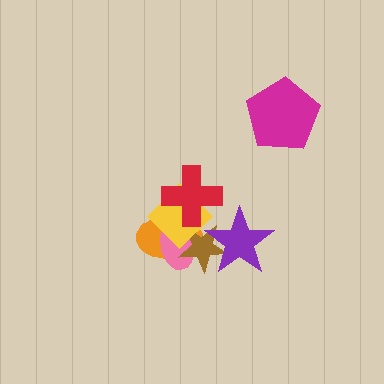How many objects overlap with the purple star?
1 object overlaps with the purple star.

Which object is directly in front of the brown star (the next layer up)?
The yellow diamond is directly in front of the brown star.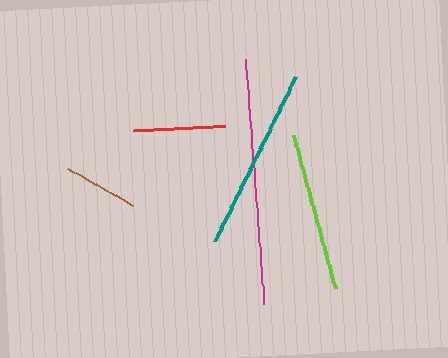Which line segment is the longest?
The magenta line is the longest at approximately 246 pixels.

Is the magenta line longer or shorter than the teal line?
The magenta line is longer than the teal line.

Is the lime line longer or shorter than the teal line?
The teal line is longer than the lime line.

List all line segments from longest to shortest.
From longest to shortest: magenta, teal, lime, red, brown.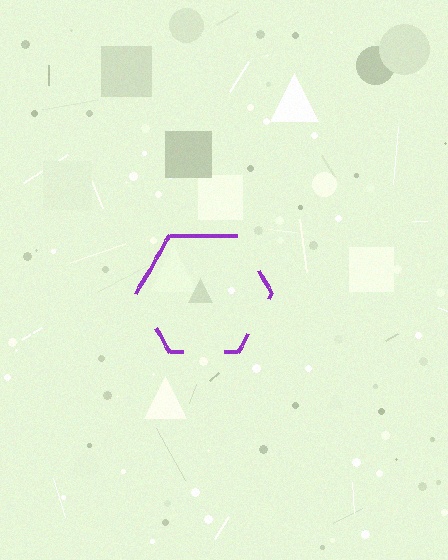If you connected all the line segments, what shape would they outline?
They would outline a hexagon.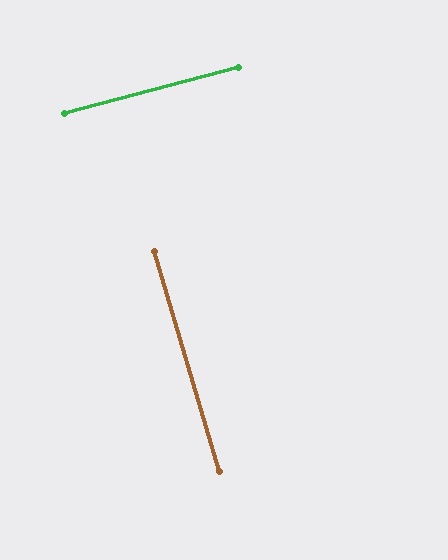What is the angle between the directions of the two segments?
Approximately 88 degrees.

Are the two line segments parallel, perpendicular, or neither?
Perpendicular — they meet at approximately 88°.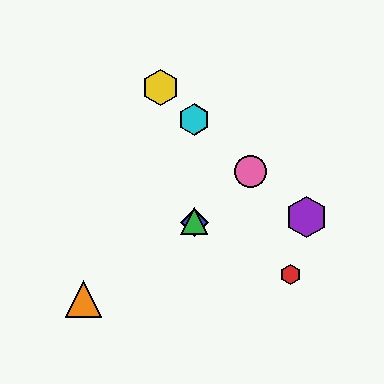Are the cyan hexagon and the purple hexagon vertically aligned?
No, the cyan hexagon is at x≈194 and the purple hexagon is at x≈306.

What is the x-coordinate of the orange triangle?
The orange triangle is at x≈84.